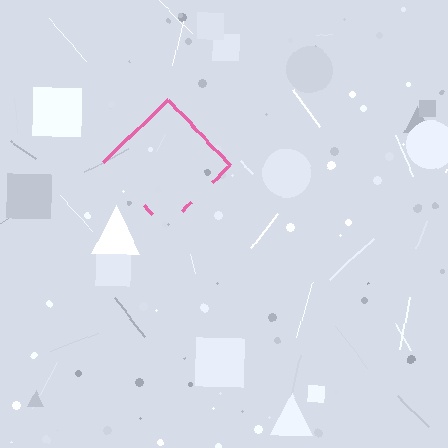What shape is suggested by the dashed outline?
The dashed outline suggests a diamond.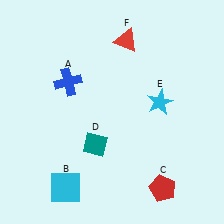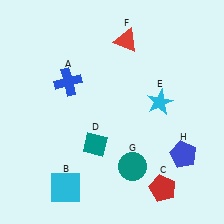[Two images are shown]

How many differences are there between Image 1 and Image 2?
There are 2 differences between the two images.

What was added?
A teal circle (G), a blue pentagon (H) were added in Image 2.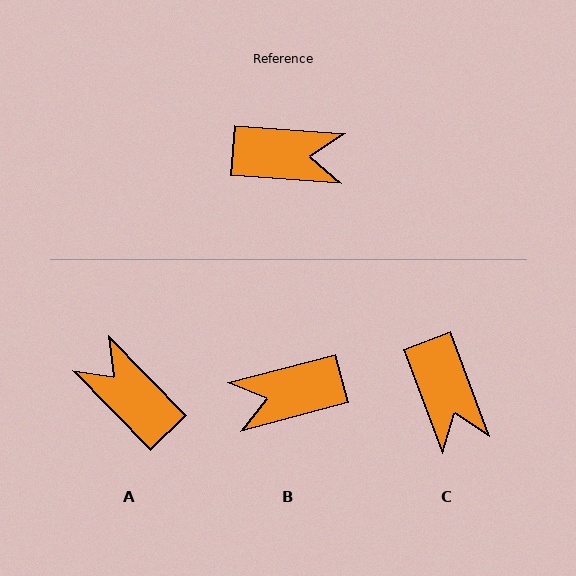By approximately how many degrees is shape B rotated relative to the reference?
Approximately 161 degrees clockwise.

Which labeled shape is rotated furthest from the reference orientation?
B, about 161 degrees away.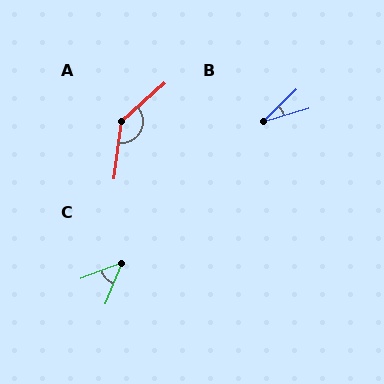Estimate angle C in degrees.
Approximately 47 degrees.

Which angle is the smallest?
B, at approximately 27 degrees.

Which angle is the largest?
A, at approximately 139 degrees.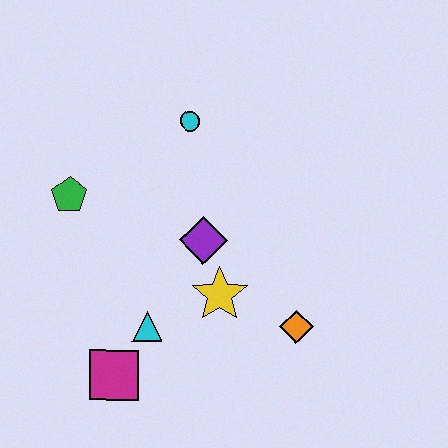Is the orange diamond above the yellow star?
No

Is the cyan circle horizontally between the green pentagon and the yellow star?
Yes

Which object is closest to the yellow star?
The purple diamond is closest to the yellow star.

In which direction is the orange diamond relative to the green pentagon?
The orange diamond is to the right of the green pentagon.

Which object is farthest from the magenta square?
The cyan circle is farthest from the magenta square.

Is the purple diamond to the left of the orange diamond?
Yes